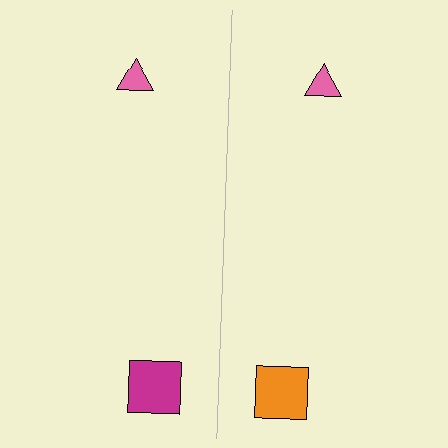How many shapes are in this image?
There are 4 shapes in this image.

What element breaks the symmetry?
The orange square on the right side breaks the symmetry — its mirror counterpart is magenta.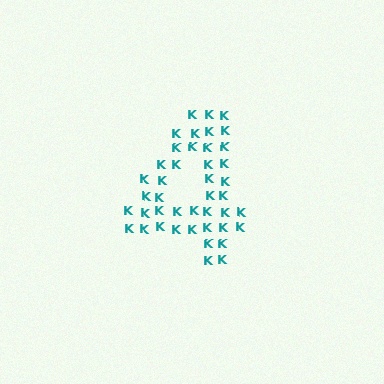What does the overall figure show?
The overall figure shows the digit 4.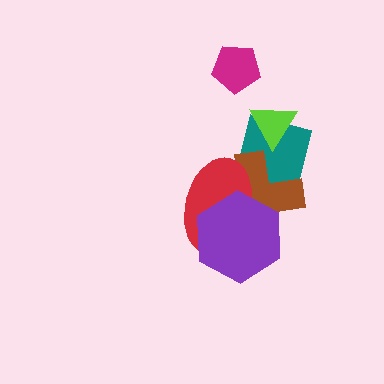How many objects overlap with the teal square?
3 objects overlap with the teal square.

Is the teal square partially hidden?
Yes, it is partially covered by another shape.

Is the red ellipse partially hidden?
Yes, it is partially covered by another shape.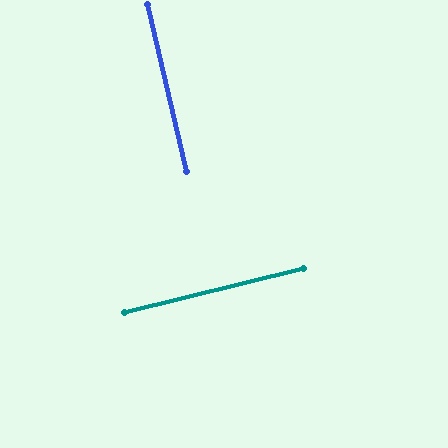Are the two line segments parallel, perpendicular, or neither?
Perpendicular — they meet at approximately 89°.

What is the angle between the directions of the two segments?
Approximately 89 degrees.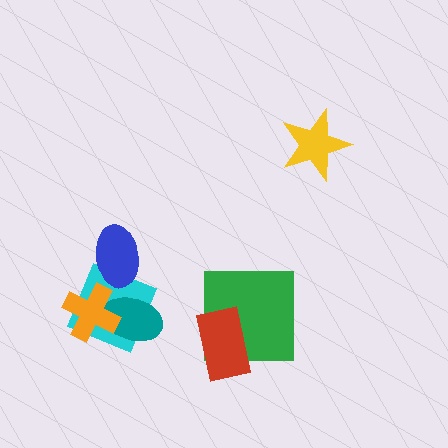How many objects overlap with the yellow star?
0 objects overlap with the yellow star.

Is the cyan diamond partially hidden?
Yes, it is partially covered by another shape.